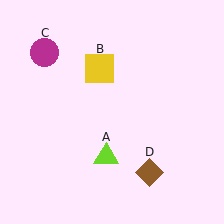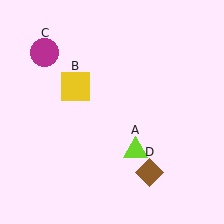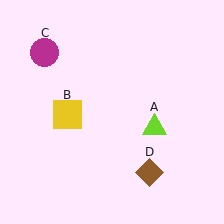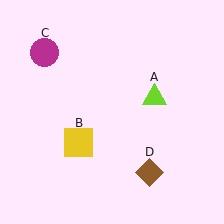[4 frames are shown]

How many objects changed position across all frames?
2 objects changed position: lime triangle (object A), yellow square (object B).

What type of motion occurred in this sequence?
The lime triangle (object A), yellow square (object B) rotated counterclockwise around the center of the scene.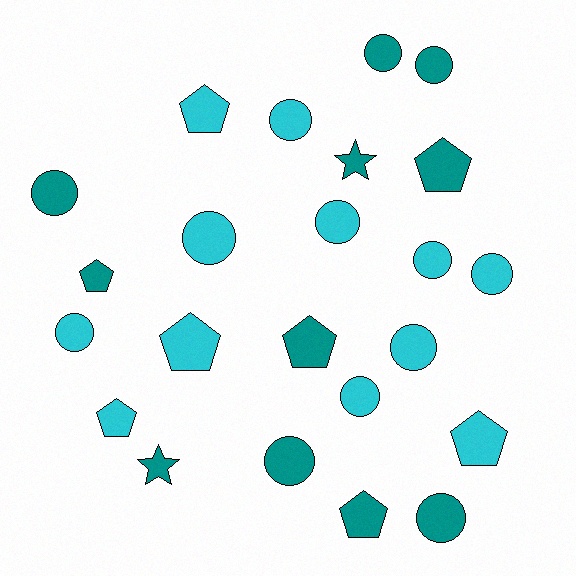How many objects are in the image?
There are 23 objects.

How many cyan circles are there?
There are 8 cyan circles.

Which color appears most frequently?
Cyan, with 12 objects.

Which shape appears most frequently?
Circle, with 13 objects.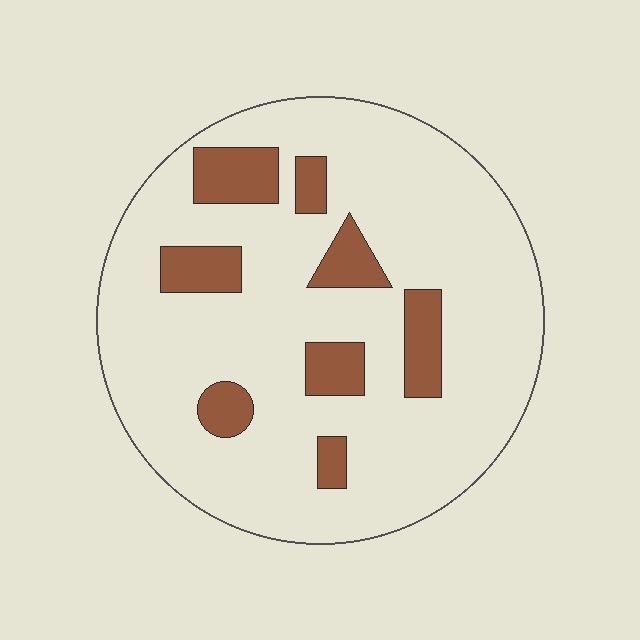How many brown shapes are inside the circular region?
8.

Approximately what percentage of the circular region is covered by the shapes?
Approximately 15%.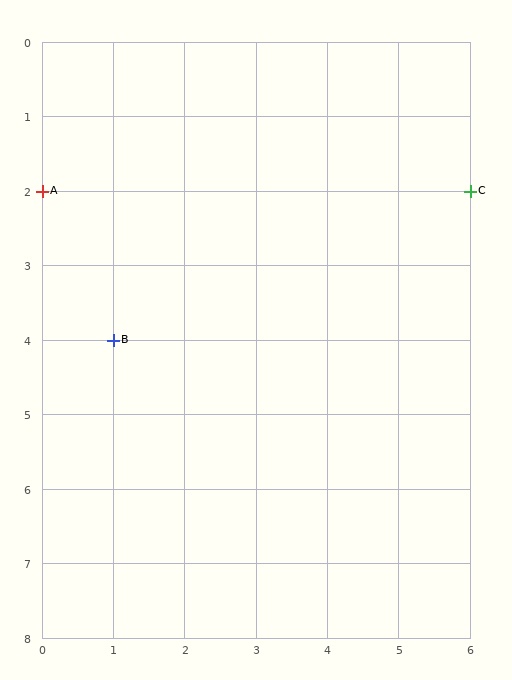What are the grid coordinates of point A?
Point A is at grid coordinates (0, 2).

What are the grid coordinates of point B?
Point B is at grid coordinates (1, 4).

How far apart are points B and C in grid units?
Points B and C are 5 columns and 2 rows apart (about 5.4 grid units diagonally).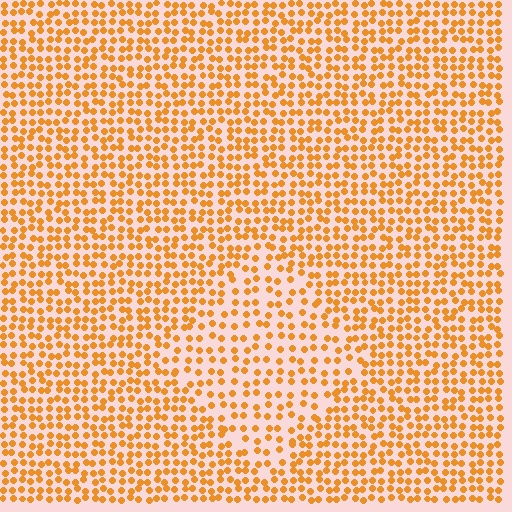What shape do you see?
I see a diamond.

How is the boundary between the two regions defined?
The boundary is defined by a change in element density (approximately 1.6x ratio). All elements are the same color, size, and shape.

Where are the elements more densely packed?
The elements are more densely packed outside the diamond boundary.